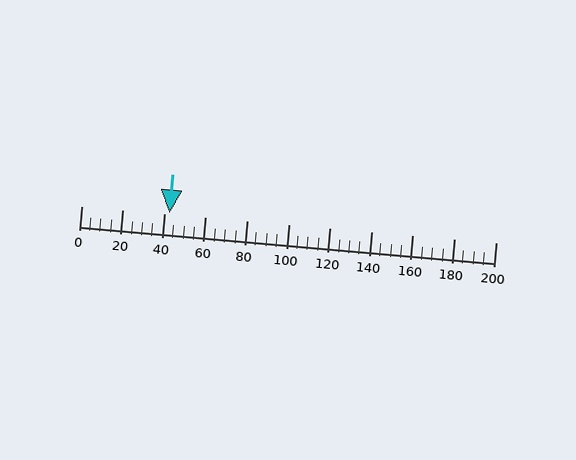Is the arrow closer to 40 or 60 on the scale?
The arrow is closer to 40.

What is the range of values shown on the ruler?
The ruler shows values from 0 to 200.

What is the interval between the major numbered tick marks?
The major tick marks are spaced 20 units apart.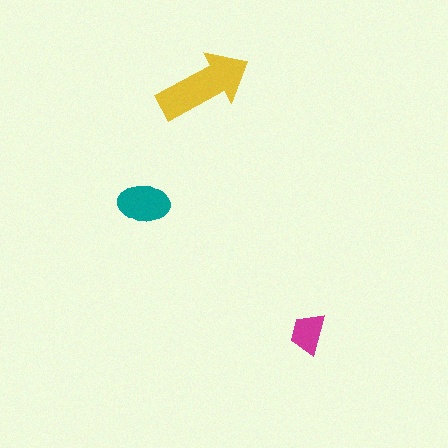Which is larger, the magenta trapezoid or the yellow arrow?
The yellow arrow.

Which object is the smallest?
The magenta trapezoid.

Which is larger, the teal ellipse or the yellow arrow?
The yellow arrow.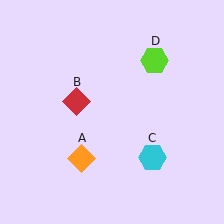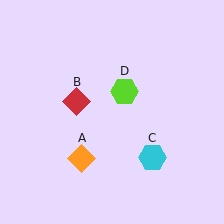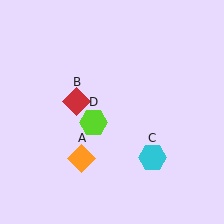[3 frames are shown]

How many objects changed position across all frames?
1 object changed position: lime hexagon (object D).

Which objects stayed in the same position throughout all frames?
Orange diamond (object A) and red diamond (object B) and cyan hexagon (object C) remained stationary.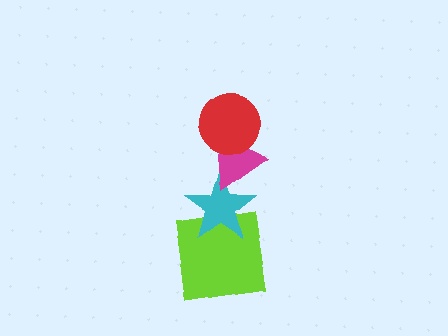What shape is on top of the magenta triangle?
The red circle is on top of the magenta triangle.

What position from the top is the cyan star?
The cyan star is 3rd from the top.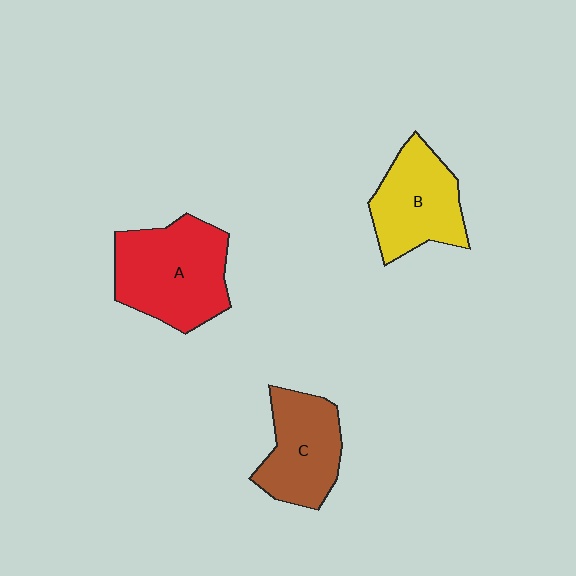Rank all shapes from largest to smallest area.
From largest to smallest: A (red), B (yellow), C (brown).